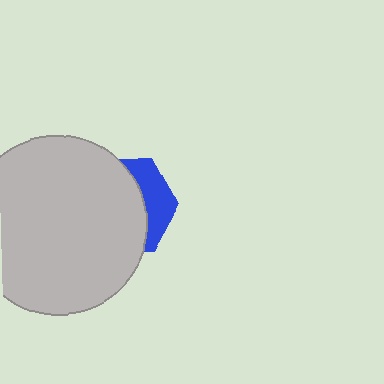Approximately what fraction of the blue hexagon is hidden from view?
Roughly 69% of the blue hexagon is hidden behind the light gray circle.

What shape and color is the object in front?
The object in front is a light gray circle.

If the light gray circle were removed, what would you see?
You would see the complete blue hexagon.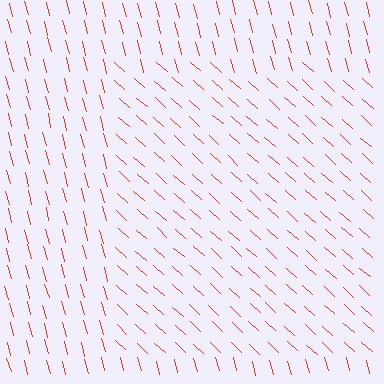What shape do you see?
I see a rectangle.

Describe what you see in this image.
The image is filled with small red line segments. A rectangle region in the image has lines oriented differently from the surrounding lines, creating a visible texture boundary.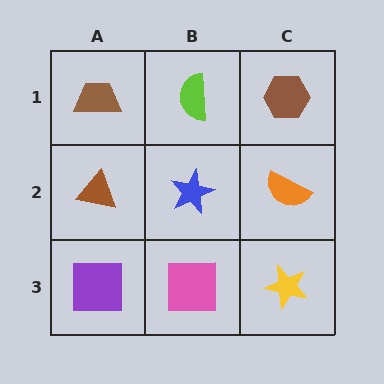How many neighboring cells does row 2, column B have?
4.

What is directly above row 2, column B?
A lime semicircle.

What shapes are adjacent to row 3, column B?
A blue star (row 2, column B), a purple square (row 3, column A), a yellow star (row 3, column C).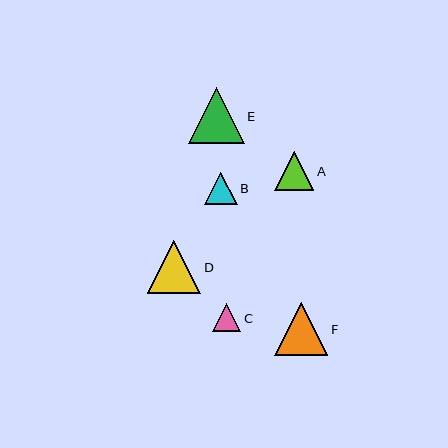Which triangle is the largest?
Triangle E is the largest with a size of approximately 56 pixels.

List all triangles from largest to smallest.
From largest to smallest: E, D, F, A, B, C.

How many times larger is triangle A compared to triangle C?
Triangle A is approximately 1.4 times the size of triangle C.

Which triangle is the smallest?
Triangle C is the smallest with a size of approximately 28 pixels.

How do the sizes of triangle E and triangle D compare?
Triangle E and triangle D are approximately the same size.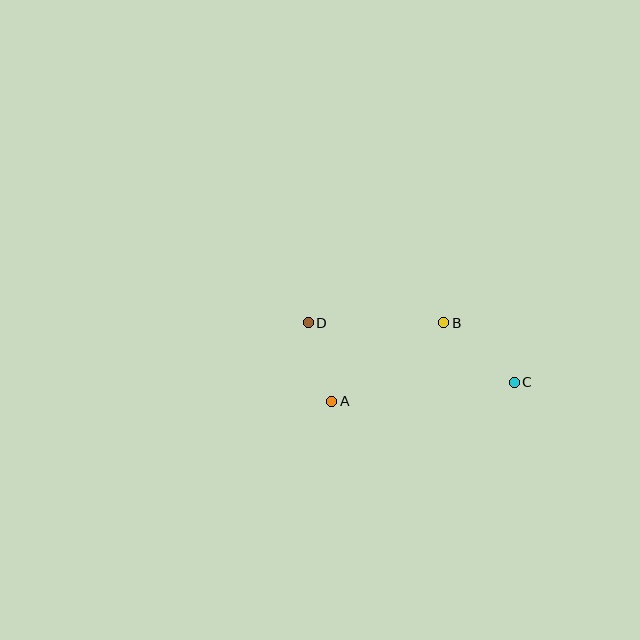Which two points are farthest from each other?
Points C and D are farthest from each other.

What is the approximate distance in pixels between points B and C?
The distance between B and C is approximately 92 pixels.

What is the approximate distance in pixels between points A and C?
The distance between A and C is approximately 183 pixels.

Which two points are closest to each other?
Points A and D are closest to each other.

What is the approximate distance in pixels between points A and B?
The distance between A and B is approximately 137 pixels.